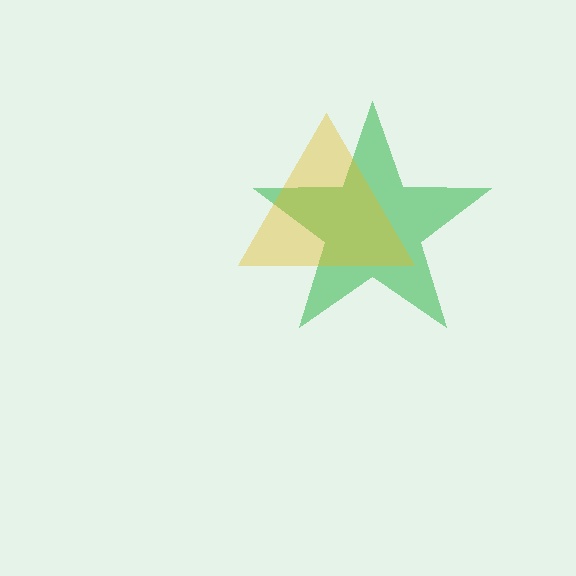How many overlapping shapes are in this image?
There are 2 overlapping shapes in the image.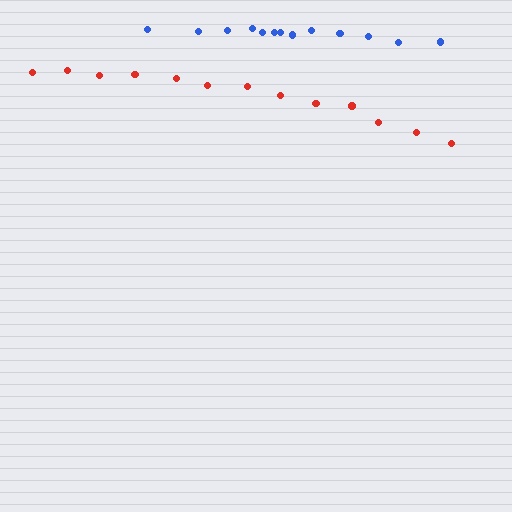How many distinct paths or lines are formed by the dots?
There are 2 distinct paths.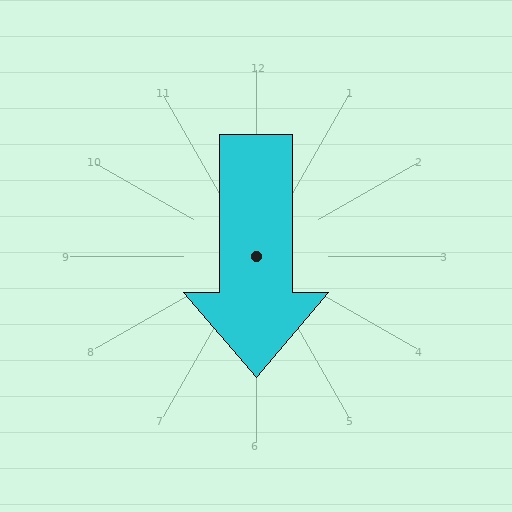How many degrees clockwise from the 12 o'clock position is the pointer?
Approximately 180 degrees.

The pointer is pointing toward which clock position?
Roughly 6 o'clock.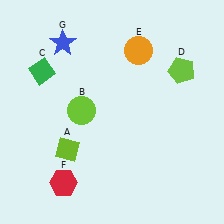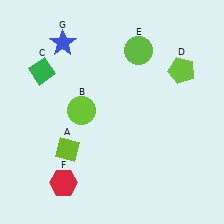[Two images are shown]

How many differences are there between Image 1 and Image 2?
There is 1 difference between the two images.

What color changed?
The circle (E) changed from orange in Image 1 to lime in Image 2.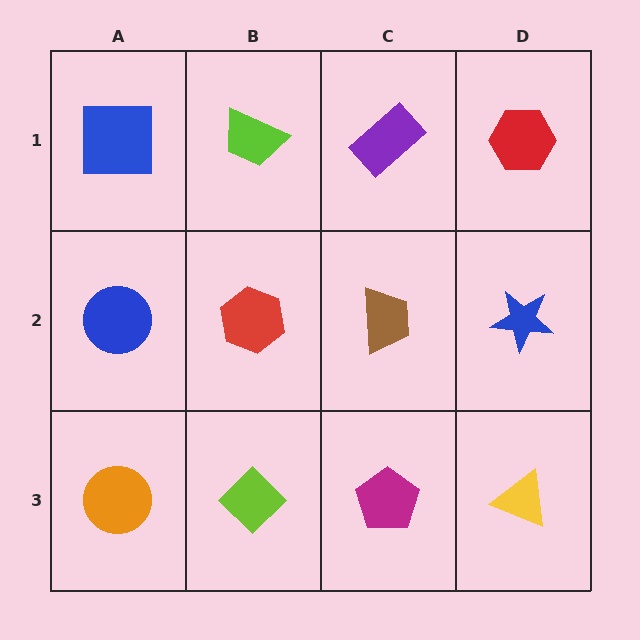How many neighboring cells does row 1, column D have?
2.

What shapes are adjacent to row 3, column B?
A red hexagon (row 2, column B), an orange circle (row 3, column A), a magenta pentagon (row 3, column C).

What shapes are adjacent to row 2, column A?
A blue square (row 1, column A), an orange circle (row 3, column A), a red hexagon (row 2, column B).